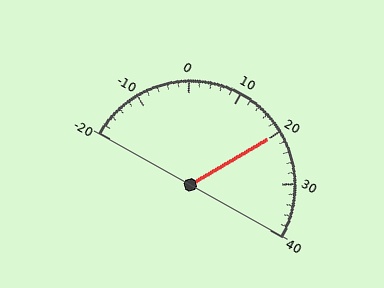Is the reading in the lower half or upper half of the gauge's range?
The reading is in the upper half of the range (-20 to 40).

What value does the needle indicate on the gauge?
The needle indicates approximately 20.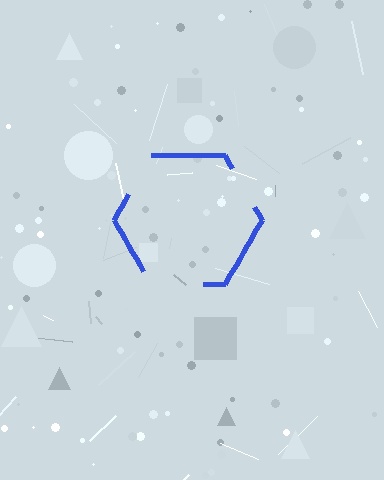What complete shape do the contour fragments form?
The contour fragments form a hexagon.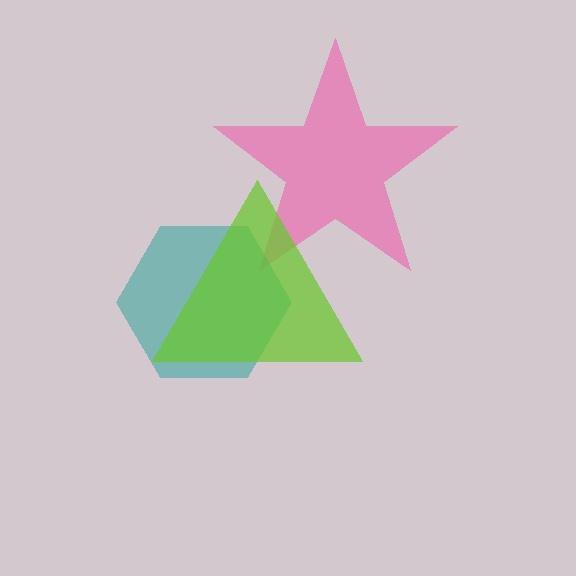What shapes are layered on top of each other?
The layered shapes are: a pink star, a teal hexagon, a lime triangle.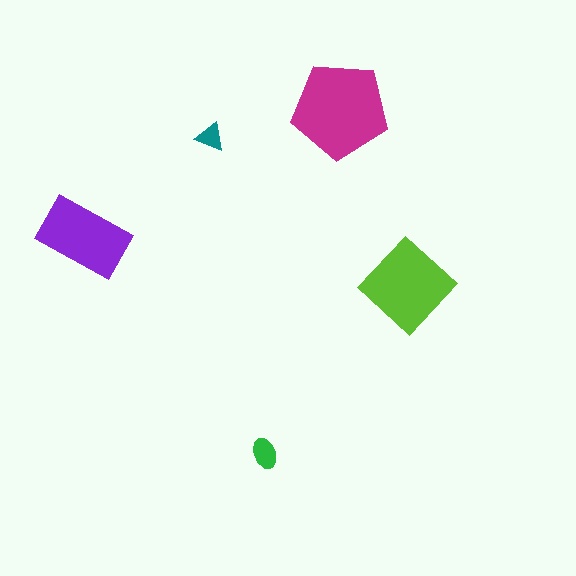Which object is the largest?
The magenta pentagon.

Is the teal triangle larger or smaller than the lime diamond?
Smaller.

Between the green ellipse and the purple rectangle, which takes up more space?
The purple rectangle.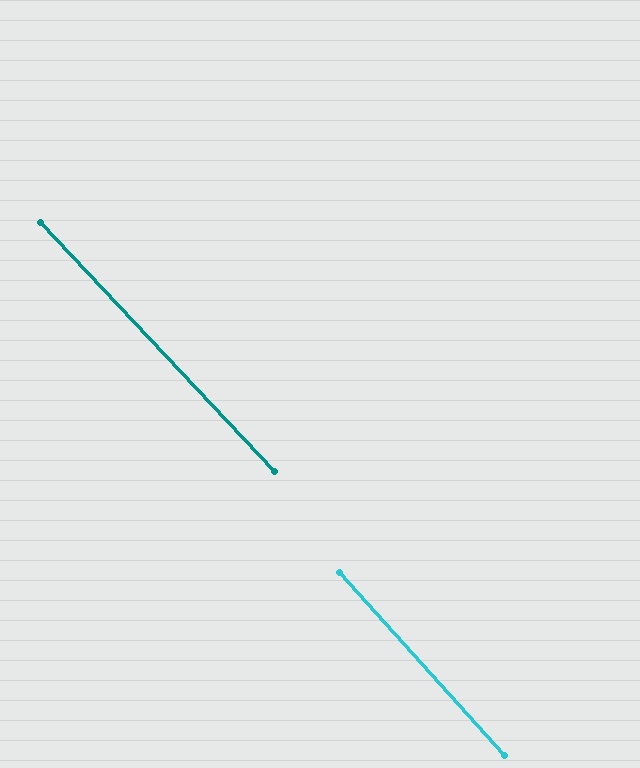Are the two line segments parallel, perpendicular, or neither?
Parallel — their directions differ by only 1.1°.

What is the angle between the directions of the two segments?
Approximately 1 degree.